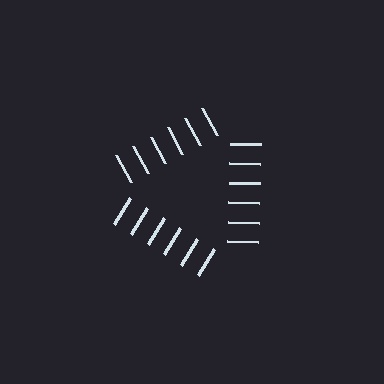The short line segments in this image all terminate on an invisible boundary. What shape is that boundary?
An illusory triangle — the line segments terminate on its edges but no continuous stroke is drawn.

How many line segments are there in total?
18 — 6 along each of the 3 edges.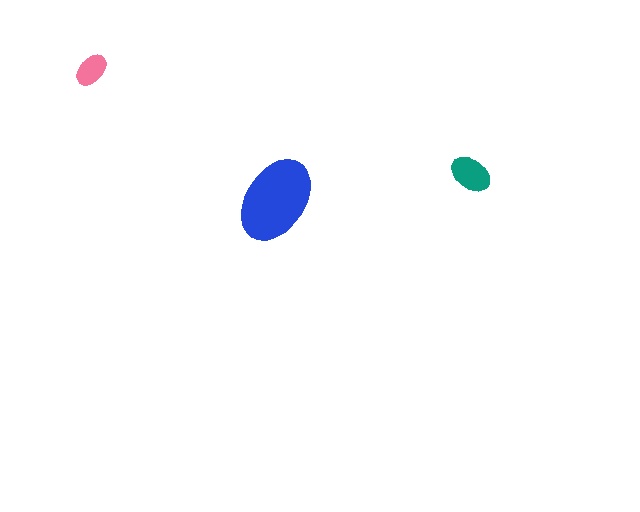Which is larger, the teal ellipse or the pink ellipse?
The teal one.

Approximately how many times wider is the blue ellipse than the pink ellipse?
About 2.5 times wider.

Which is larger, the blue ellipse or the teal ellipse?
The blue one.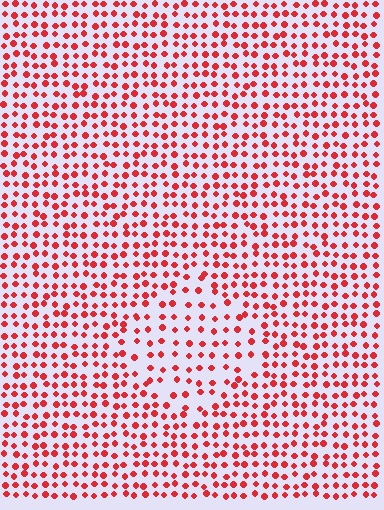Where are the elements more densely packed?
The elements are more densely packed outside the diamond boundary.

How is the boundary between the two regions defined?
The boundary is defined by a change in element density (approximately 1.7x ratio). All elements are the same color, size, and shape.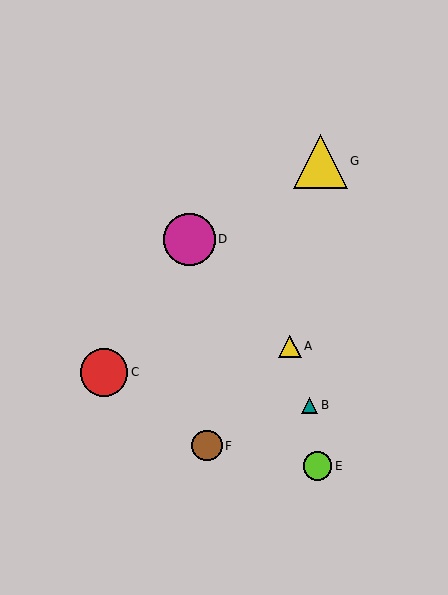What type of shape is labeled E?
Shape E is a lime circle.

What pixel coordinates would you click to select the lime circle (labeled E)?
Click at (318, 466) to select the lime circle E.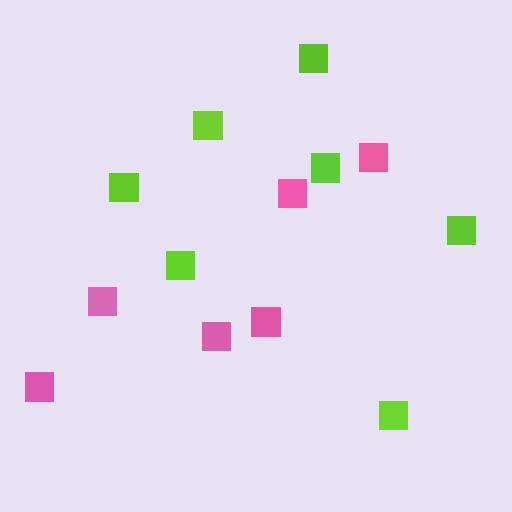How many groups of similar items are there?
There are 2 groups: one group of lime squares (7) and one group of pink squares (6).